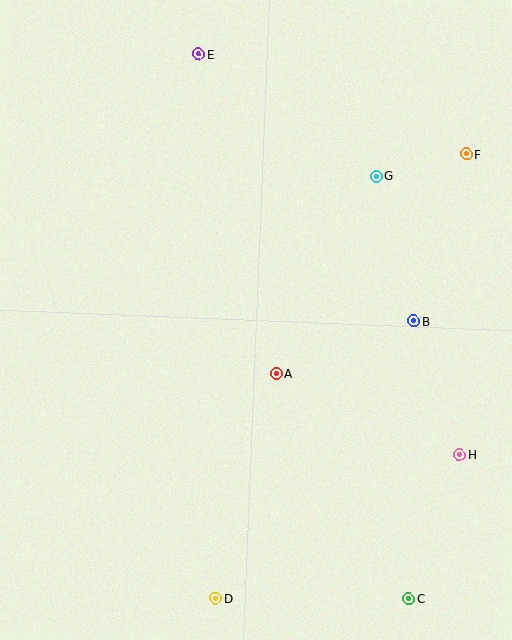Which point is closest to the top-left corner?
Point E is closest to the top-left corner.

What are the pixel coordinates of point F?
Point F is at (466, 154).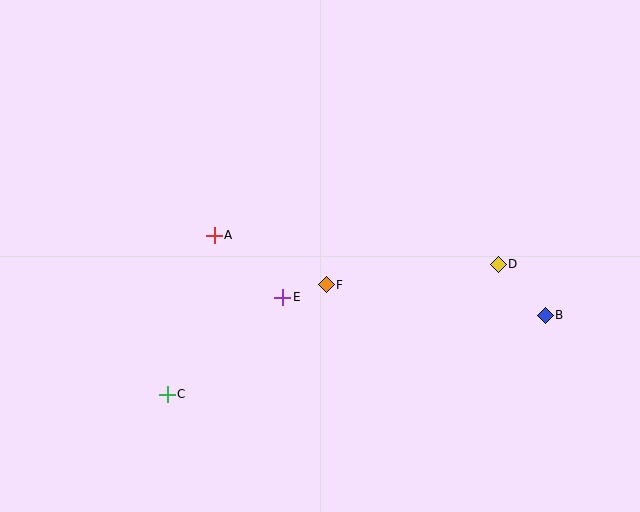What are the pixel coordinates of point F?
Point F is at (326, 285).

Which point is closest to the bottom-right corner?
Point B is closest to the bottom-right corner.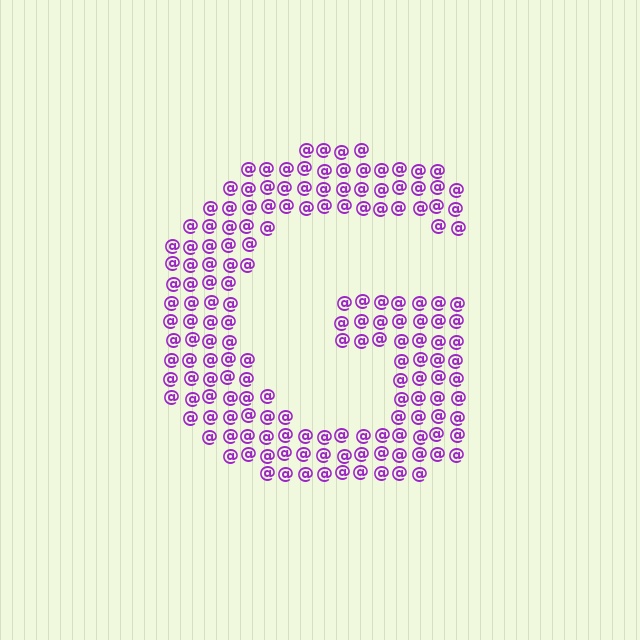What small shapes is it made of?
It is made of small at signs.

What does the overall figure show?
The overall figure shows the letter G.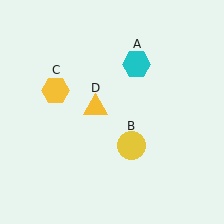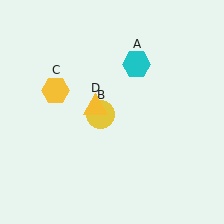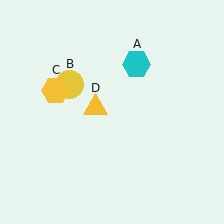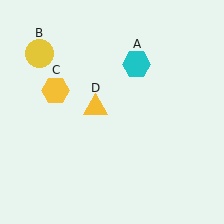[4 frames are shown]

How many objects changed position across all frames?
1 object changed position: yellow circle (object B).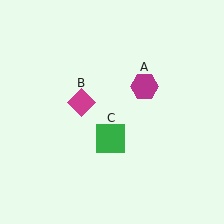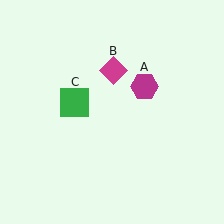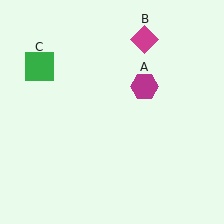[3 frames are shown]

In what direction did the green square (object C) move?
The green square (object C) moved up and to the left.